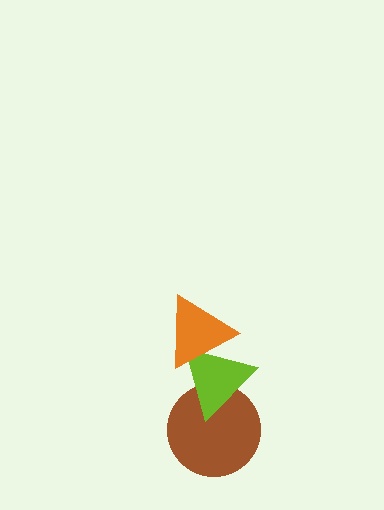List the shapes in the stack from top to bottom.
From top to bottom: the orange triangle, the lime triangle, the brown circle.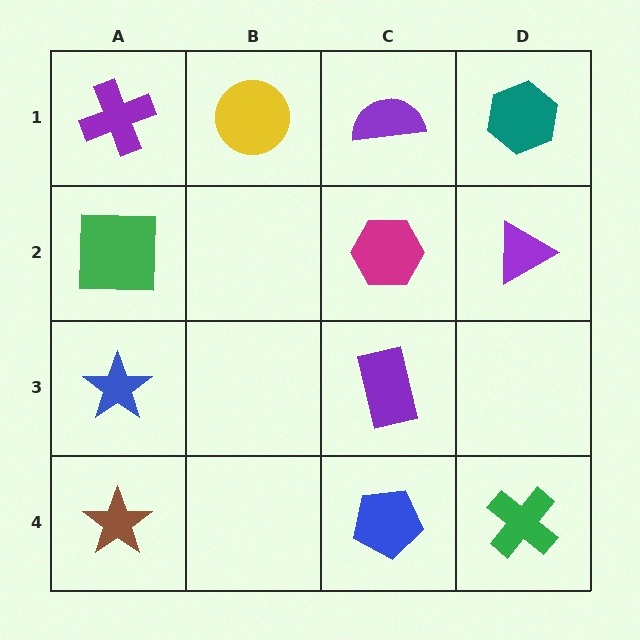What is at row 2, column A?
A green square.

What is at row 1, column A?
A purple cross.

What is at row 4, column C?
A blue pentagon.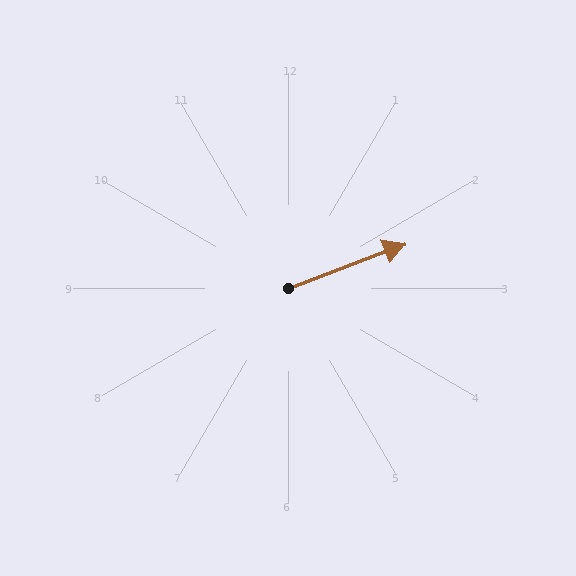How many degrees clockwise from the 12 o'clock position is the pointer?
Approximately 69 degrees.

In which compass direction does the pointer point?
East.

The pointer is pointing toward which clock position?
Roughly 2 o'clock.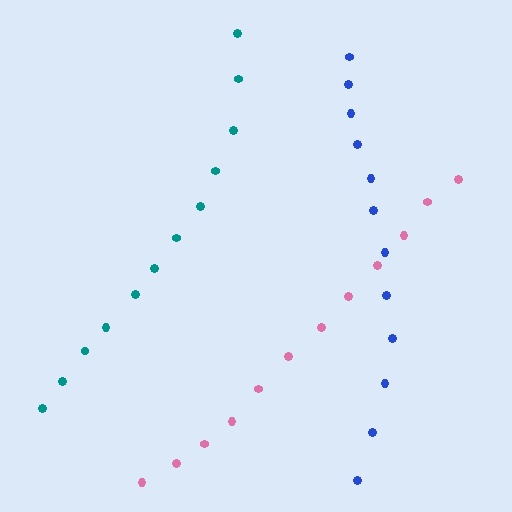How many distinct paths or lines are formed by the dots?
There are 3 distinct paths.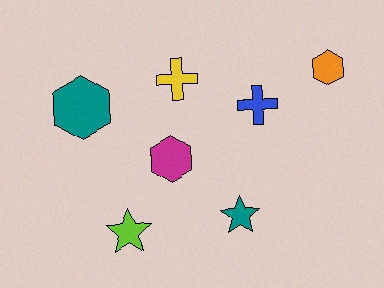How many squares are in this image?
There are no squares.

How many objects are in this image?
There are 7 objects.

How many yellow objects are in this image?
There is 1 yellow object.